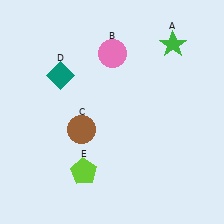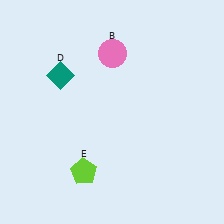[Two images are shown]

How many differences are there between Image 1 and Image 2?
There are 2 differences between the two images.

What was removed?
The green star (A), the brown circle (C) were removed in Image 2.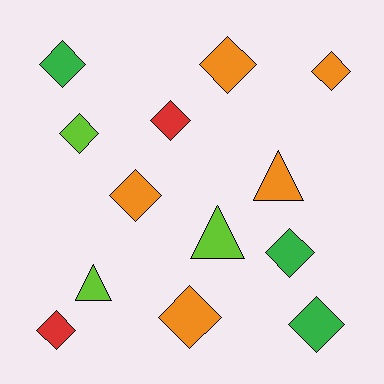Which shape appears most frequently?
Diamond, with 10 objects.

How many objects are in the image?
There are 13 objects.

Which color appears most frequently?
Orange, with 5 objects.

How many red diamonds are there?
There are 2 red diamonds.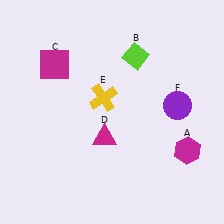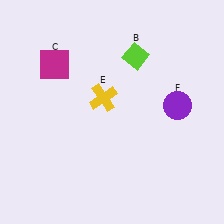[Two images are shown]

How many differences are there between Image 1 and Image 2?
There are 2 differences between the two images.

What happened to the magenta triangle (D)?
The magenta triangle (D) was removed in Image 2. It was in the bottom-left area of Image 1.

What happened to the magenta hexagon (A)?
The magenta hexagon (A) was removed in Image 2. It was in the bottom-right area of Image 1.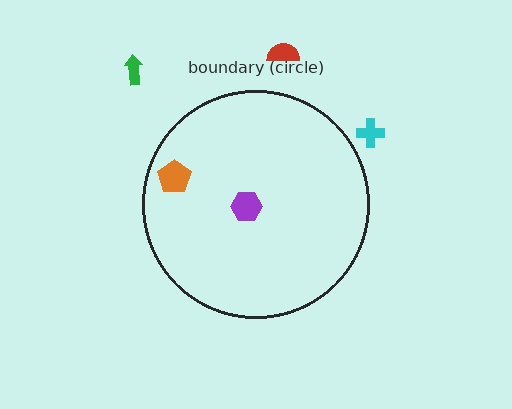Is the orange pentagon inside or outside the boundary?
Inside.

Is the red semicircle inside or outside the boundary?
Outside.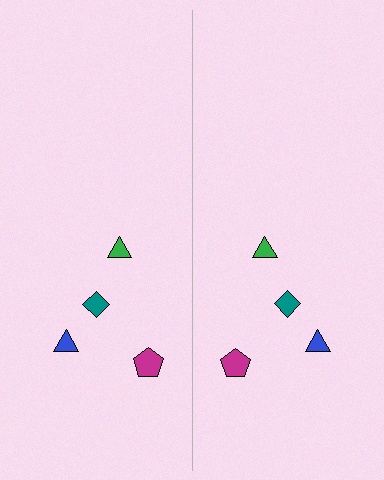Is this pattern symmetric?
Yes, this pattern has bilateral (reflection) symmetry.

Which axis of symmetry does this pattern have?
The pattern has a vertical axis of symmetry running through the center of the image.